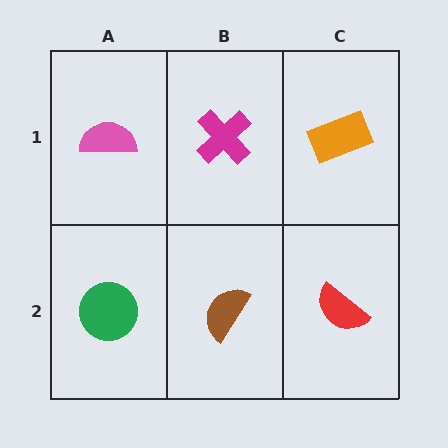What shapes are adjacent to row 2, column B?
A magenta cross (row 1, column B), a green circle (row 2, column A), a red semicircle (row 2, column C).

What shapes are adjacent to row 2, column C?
An orange rectangle (row 1, column C), a brown semicircle (row 2, column B).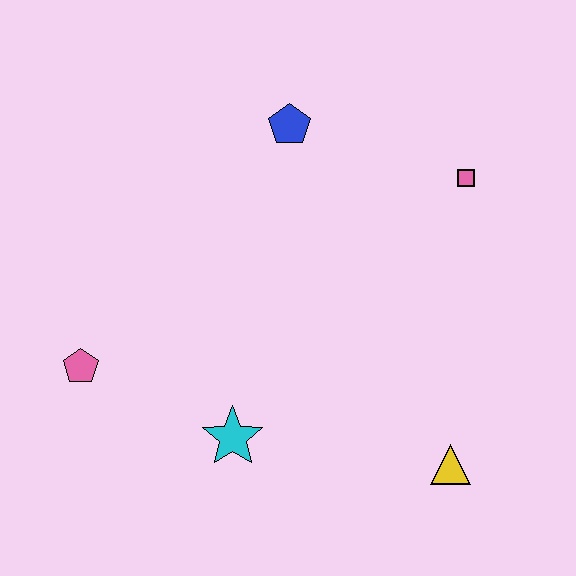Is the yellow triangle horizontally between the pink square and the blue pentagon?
Yes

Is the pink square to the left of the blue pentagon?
No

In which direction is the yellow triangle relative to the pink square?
The yellow triangle is below the pink square.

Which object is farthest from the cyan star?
The pink square is farthest from the cyan star.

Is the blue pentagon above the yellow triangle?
Yes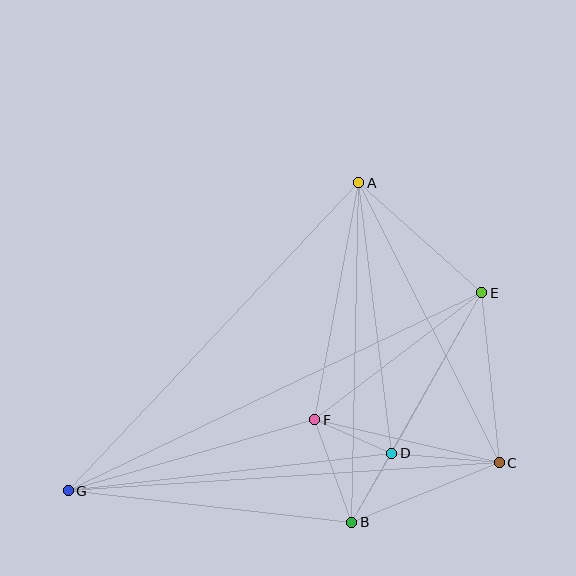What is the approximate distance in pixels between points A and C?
The distance between A and C is approximately 313 pixels.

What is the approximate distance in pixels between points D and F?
The distance between D and F is approximately 84 pixels.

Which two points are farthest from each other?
Points E and G are farthest from each other.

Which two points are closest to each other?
Points B and D are closest to each other.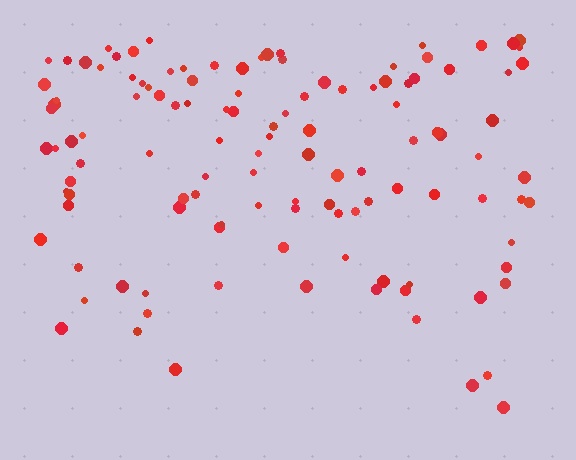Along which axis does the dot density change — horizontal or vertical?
Vertical.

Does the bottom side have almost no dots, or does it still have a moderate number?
Still a moderate number, just noticeably fewer than the top.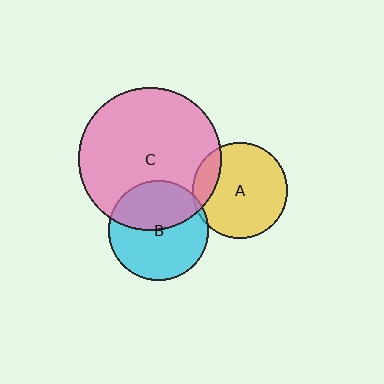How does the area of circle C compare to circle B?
Approximately 2.1 times.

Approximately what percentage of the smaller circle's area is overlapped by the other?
Approximately 40%.